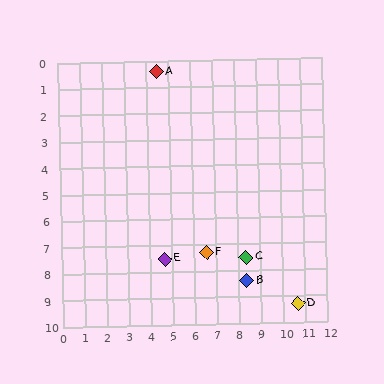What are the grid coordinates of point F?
Point F is at approximately (6.6, 7.3).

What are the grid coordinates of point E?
Point E is at approximately (4.7, 7.5).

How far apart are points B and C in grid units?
Points B and C are about 0.9 grid units apart.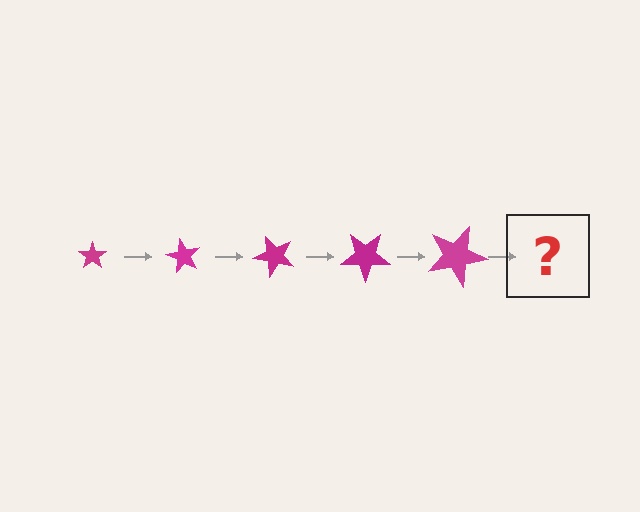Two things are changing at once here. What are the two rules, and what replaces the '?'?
The two rules are that the star grows larger each step and it rotates 60 degrees each step. The '?' should be a star, larger than the previous one and rotated 300 degrees from the start.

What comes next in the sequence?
The next element should be a star, larger than the previous one and rotated 300 degrees from the start.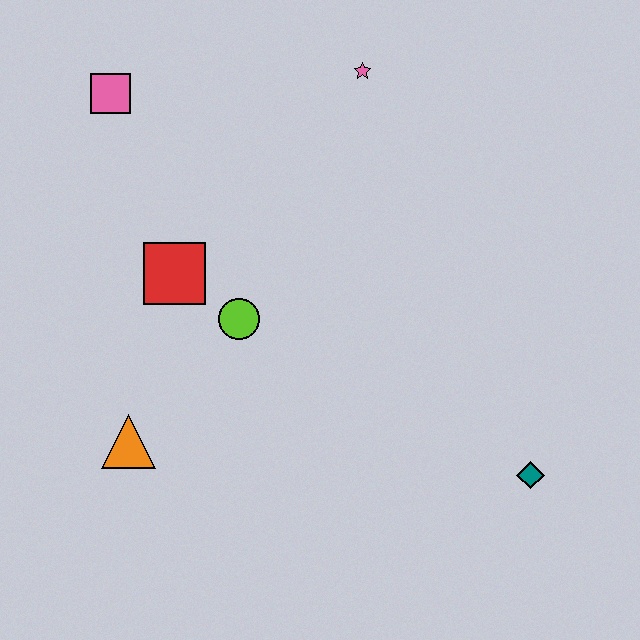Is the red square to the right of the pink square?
Yes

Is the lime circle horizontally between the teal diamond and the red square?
Yes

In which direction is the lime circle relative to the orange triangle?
The lime circle is above the orange triangle.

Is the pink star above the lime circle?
Yes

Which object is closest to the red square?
The lime circle is closest to the red square.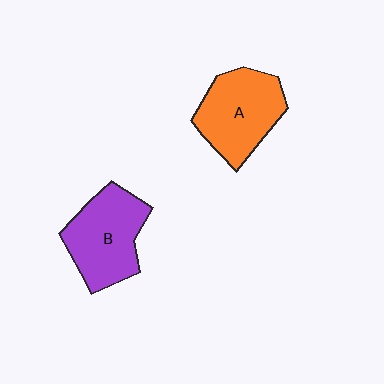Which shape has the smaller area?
Shape A (orange).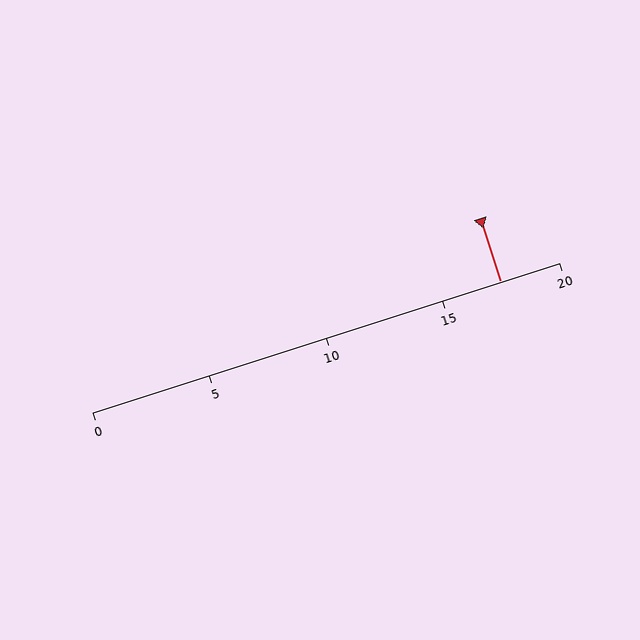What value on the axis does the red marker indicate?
The marker indicates approximately 17.5.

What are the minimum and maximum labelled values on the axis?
The axis runs from 0 to 20.